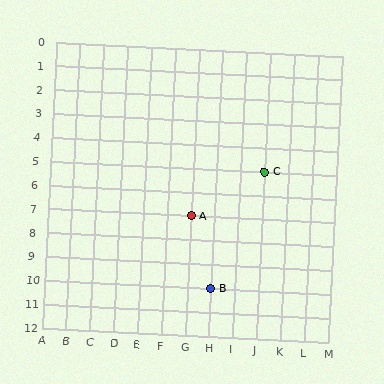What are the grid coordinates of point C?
Point C is at grid coordinates (J, 5).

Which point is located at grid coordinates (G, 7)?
Point A is at (G, 7).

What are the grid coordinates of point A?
Point A is at grid coordinates (G, 7).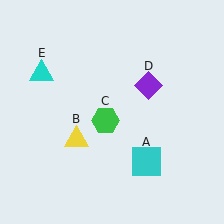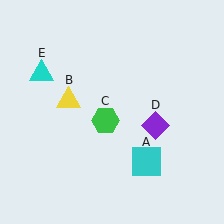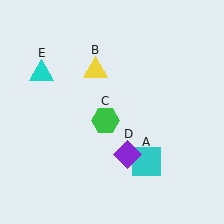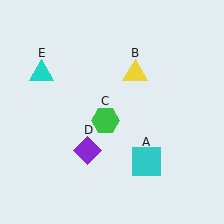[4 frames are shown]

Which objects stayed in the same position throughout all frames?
Cyan square (object A) and green hexagon (object C) and cyan triangle (object E) remained stationary.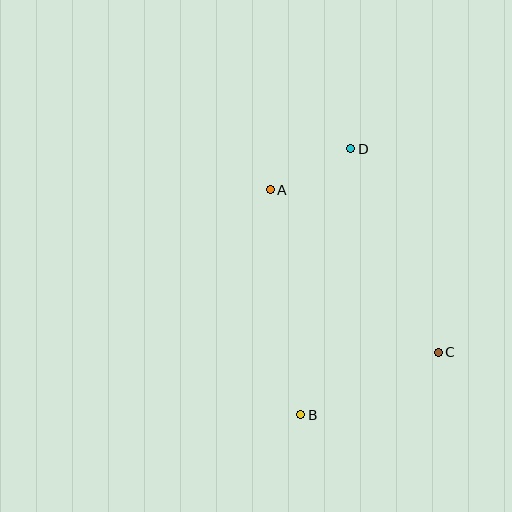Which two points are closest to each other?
Points A and D are closest to each other.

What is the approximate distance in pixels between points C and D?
The distance between C and D is approximately 221 pixels.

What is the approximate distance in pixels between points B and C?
The distance between B and C is approximately 151 pixels.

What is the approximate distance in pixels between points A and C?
The distance between A and C is approximately 233 pixels.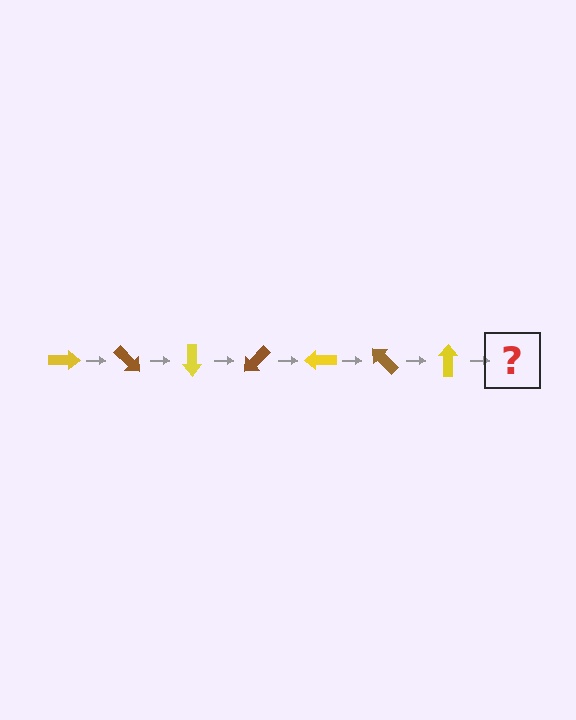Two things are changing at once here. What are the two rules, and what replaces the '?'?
The two rules are that it rotates 45 degrees each step and the color cycles through yellow and brown. The '?' should be a brown arrow, rotated 315 degrees from the start.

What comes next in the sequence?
The next element should be a brown arrow, rotated 315 degrees from the start.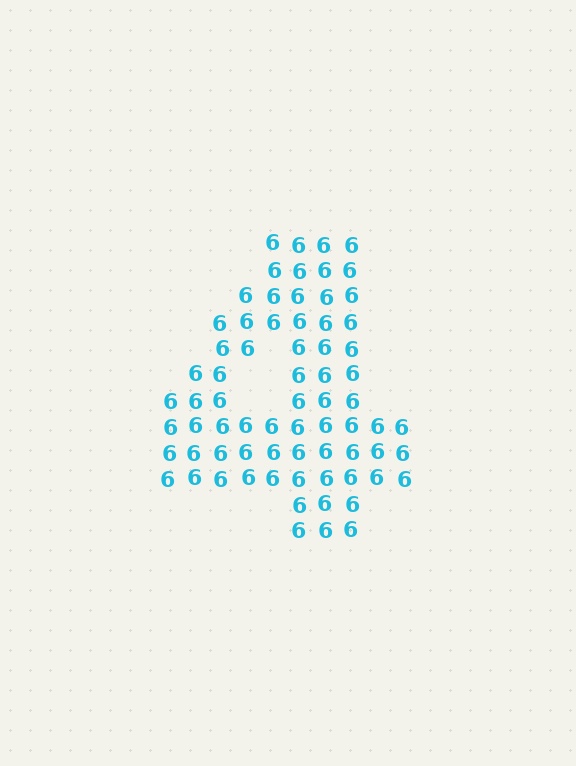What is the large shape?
The large shape is the digit 4.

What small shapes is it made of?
It is made of small digit 6's.